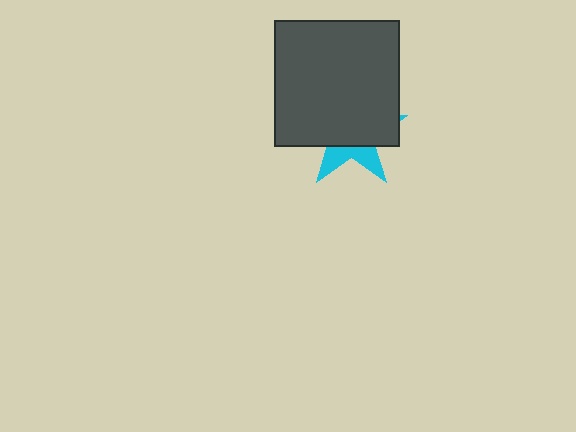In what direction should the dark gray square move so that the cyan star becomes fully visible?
The dark gray square should move up. That is the shortest direction to clear the overlap and leave the cyan star fully visible.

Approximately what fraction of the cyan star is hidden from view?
Roughly 69% of the cyan star is hidden behind the dark gray square.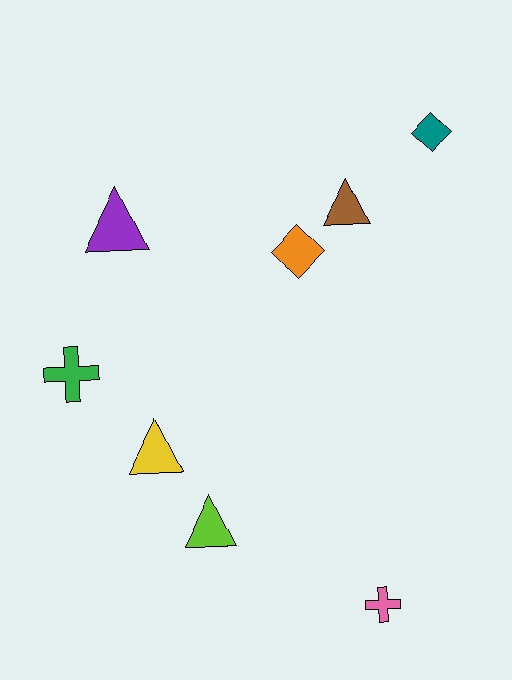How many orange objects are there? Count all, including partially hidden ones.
There is 1 orange object.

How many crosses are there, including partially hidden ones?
There are 2 crosses.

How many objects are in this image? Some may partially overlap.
There are 8 objects.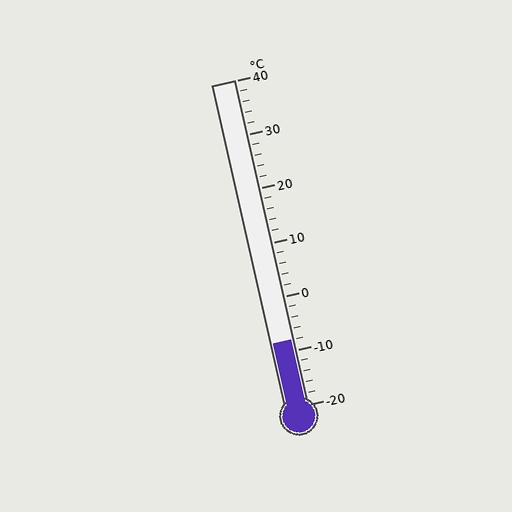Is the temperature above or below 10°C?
The temperature is below 10°C.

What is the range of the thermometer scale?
The thermometer scale ranges from -20°C to 40°C.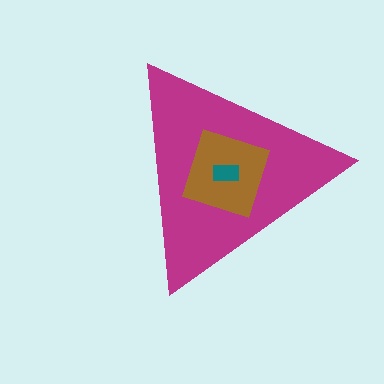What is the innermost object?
The teal rectangle.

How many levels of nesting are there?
3.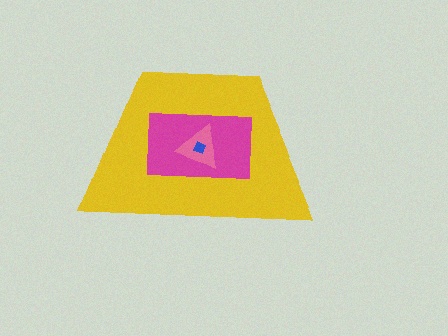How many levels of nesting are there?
4.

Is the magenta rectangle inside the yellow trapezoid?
Yes.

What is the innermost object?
The blue diamond.